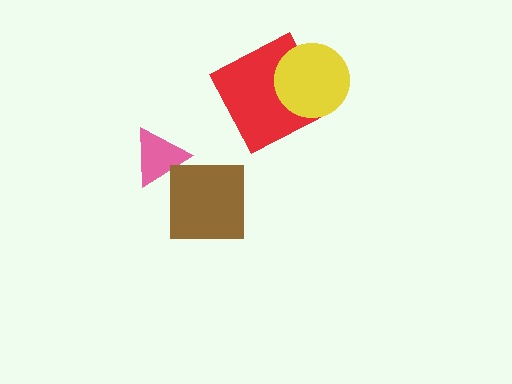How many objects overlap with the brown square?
0 objects overlap with the brown square.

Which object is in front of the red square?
The yellow circle is in front of the red square.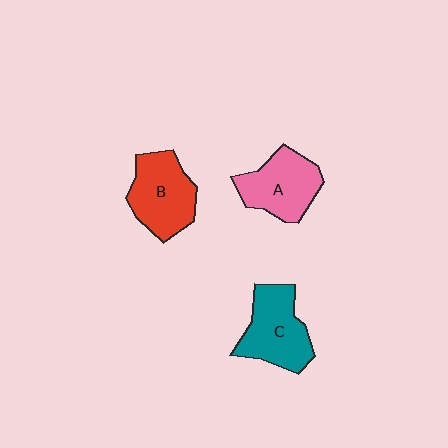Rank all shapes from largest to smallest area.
From largest to smallest: B (red), C (teal), A (pink).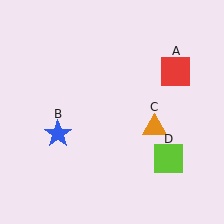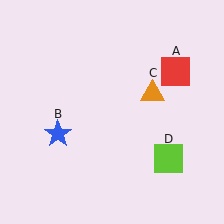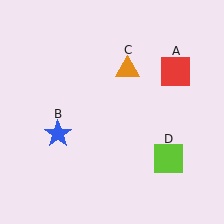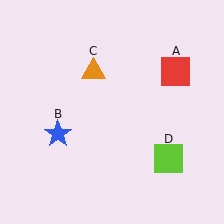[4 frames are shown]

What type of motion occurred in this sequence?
The orange triangle (object C) rotated counterclockwise around the center of the scene.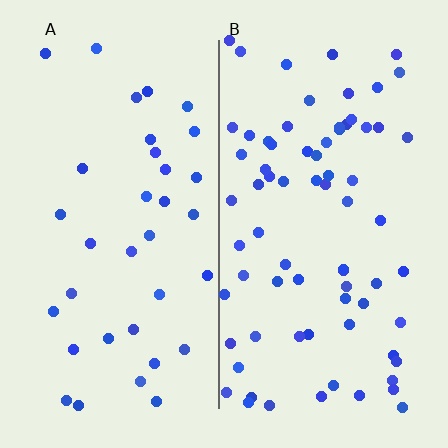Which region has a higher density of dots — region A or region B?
B (the right).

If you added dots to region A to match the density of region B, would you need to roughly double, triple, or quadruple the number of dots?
Approximately double.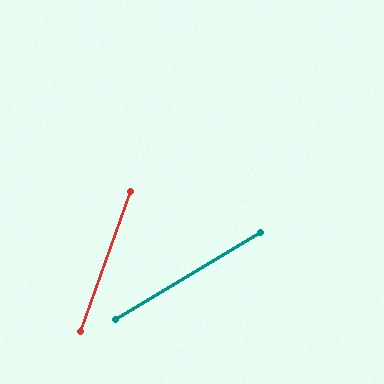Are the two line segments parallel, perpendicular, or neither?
Neither parallel nor perpendicular — they differ by about 39°.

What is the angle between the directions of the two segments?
Approximately 39 degrees.